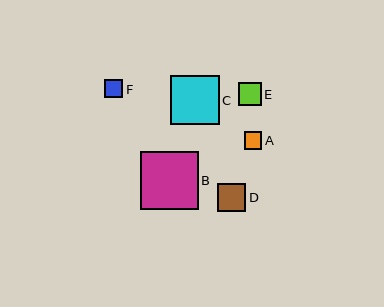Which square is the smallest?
Square A is the smallest with a size of approximately 18 pixels.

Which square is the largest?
Square B is the largest with a size of approximately 58 pixels.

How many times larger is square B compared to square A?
Square B is approximately 3.2 times the size of square A.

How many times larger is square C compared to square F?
Square C is approximately 2.7 times the size of square F.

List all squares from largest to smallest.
From largest to smallest: B, C, D, E, F, A.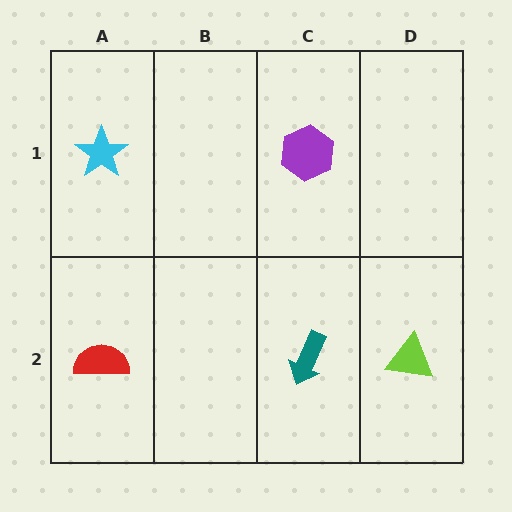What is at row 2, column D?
A lime triangle.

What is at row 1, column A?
A cyan star.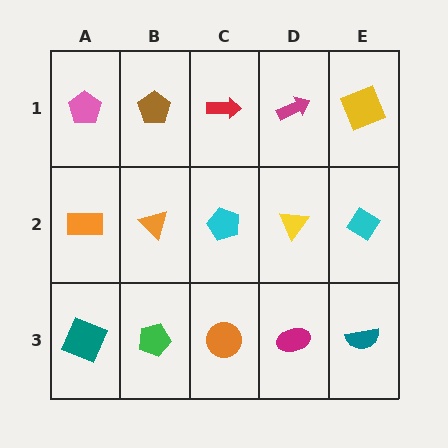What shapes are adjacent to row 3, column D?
A yellow triangle (row 2, column D), an orange circle (row 3, column C), a teal semicircle (row 3, column E).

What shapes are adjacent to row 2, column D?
A magenta arrow (row 1, column D), a magenta ellipse (row 3, column D), a cyan pentagon (row 2, column C), a cyan diamond (row 2, column E).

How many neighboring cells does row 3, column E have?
2.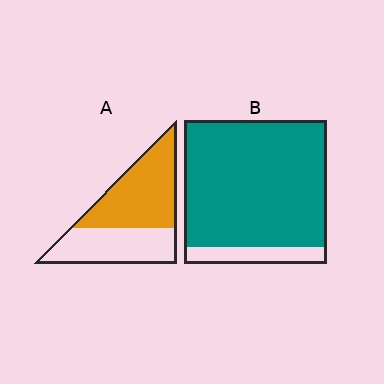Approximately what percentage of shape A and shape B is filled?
A is approximately 55% and B is approximately 90%.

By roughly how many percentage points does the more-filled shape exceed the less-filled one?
By roughly 30 percentage points (B over A).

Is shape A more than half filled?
Yes.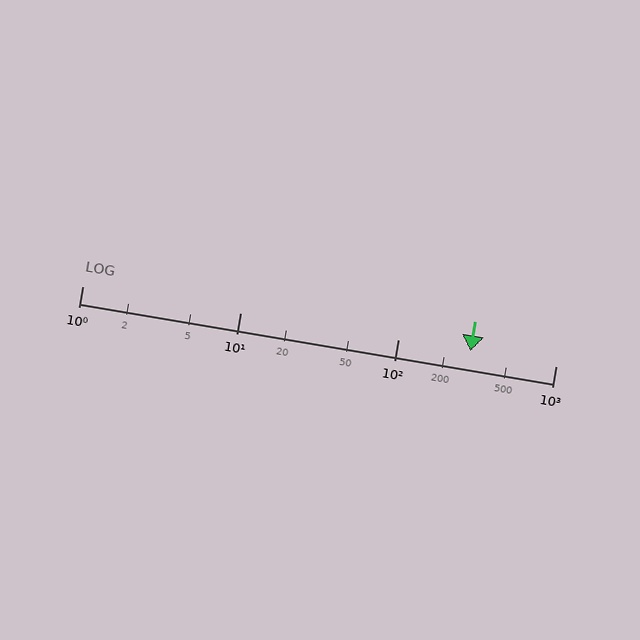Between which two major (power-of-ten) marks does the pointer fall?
The pointer is between 100 and 1000.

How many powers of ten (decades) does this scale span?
The scale spans 3 decades, from 1 to 1000.